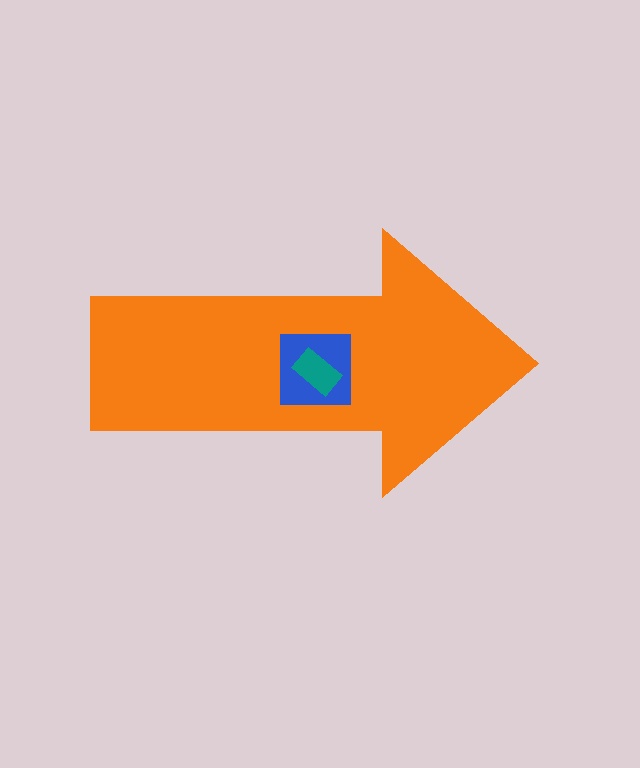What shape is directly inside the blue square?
The teal rectangle.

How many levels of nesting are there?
3.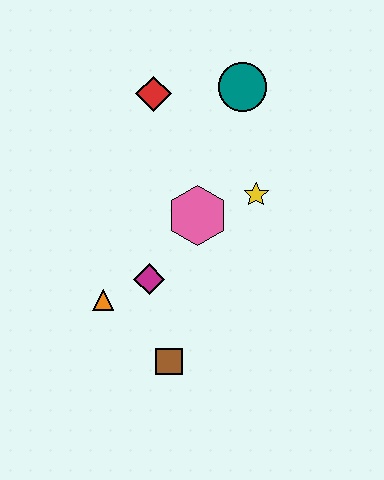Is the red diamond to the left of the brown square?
Yes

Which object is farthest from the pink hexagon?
The brown square is farthest from the pink hexagon.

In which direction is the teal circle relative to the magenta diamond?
The teal circle is above the magenta diamond.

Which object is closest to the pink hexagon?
The yellow star is closest to the pink hexagon.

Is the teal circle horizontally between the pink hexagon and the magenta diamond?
No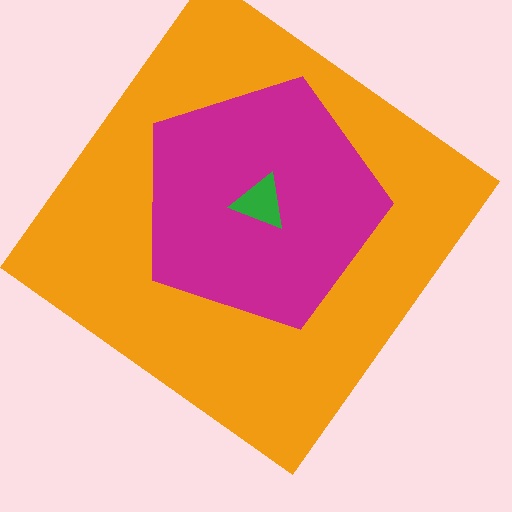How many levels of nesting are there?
3.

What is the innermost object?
The green triangle.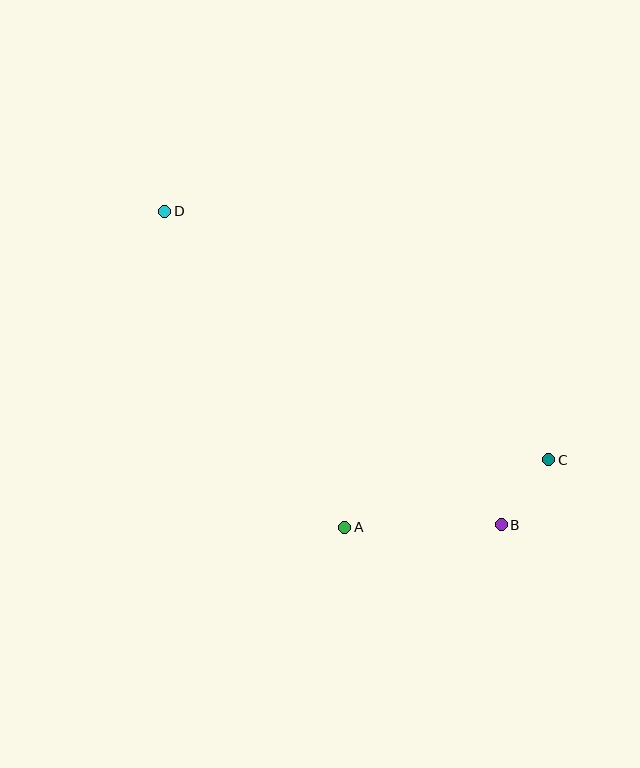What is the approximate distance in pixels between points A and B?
The distance between A and B is approximately 157 pixels.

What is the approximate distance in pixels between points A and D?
The distance between A and D is approximately 363 pixels.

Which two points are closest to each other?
Points B and C are closest to each other.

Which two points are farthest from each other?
Points B and D are farthest from each other.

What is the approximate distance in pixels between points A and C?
The distance between A and C is approximately 215 pixels.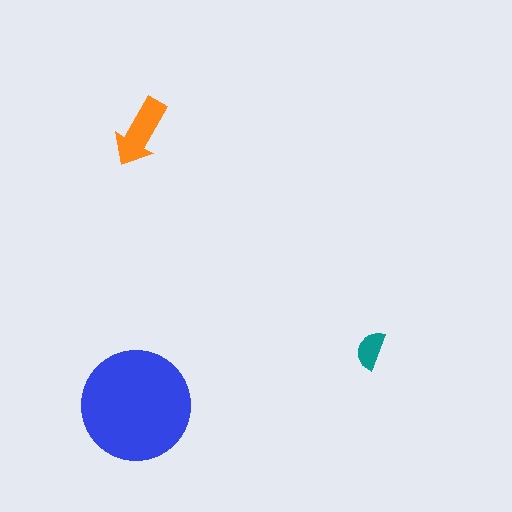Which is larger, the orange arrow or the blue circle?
The blue circle.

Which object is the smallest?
The teal semicircle.